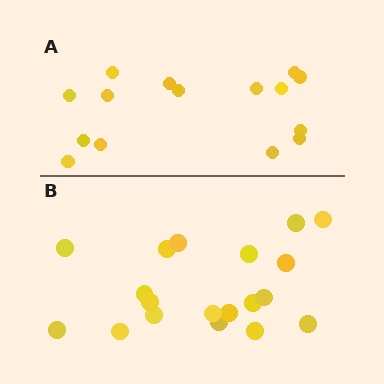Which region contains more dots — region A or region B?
Region B (the bottom region) has more dots.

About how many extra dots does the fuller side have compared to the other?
Region B has about 4 more dots than region A.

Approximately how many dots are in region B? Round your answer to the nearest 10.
About 20 dots. (The exact count is 19, which rounds to 20.)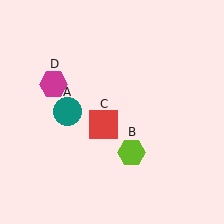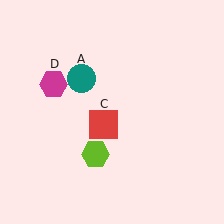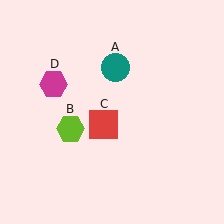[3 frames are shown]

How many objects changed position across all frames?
2 objects changed position: teal circle (object A), lime hexagon (object B).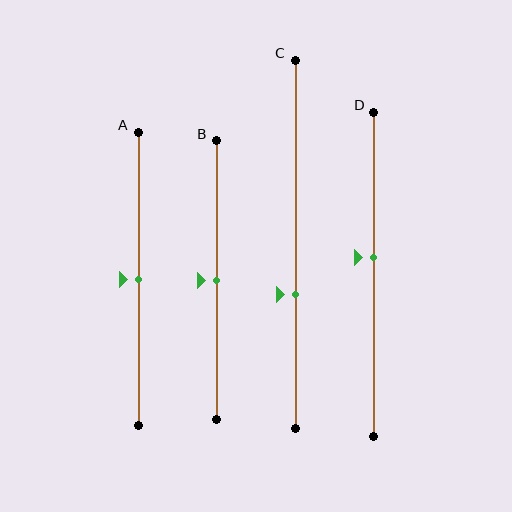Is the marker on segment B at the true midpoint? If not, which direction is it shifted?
Yes, the marker on segment B is at the true midpoint.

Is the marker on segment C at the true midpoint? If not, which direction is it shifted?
No, the marker on segment C is shifted downward by about 14% of the segment length.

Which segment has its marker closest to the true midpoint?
Segment A has its marker closest to the true midpoint.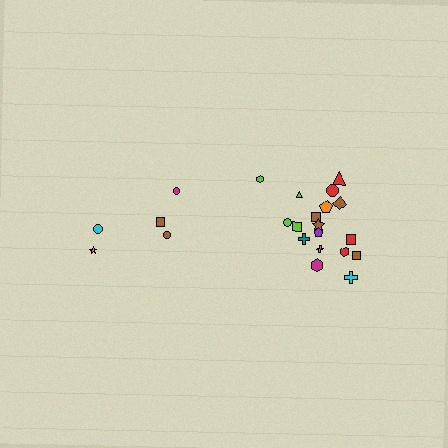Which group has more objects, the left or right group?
The right group.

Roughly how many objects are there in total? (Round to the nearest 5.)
Roughly 25 objects in total.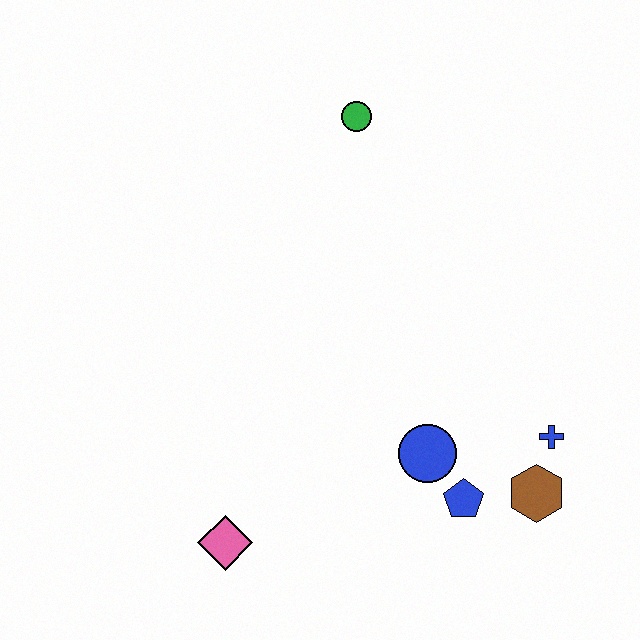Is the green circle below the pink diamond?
No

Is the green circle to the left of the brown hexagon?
Yes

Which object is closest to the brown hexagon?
The blue cross is closest to the brown hexagon.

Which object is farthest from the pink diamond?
The green circle is farthest from the pink diamond.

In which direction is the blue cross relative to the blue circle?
The blue cross is to the right of the blue circle.